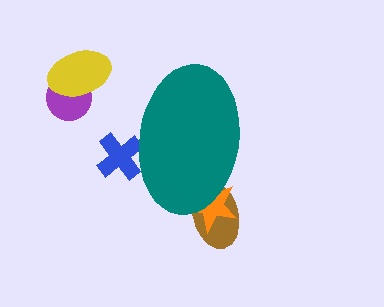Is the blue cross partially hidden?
Yes, the blue cross is partially hidden behind the teal ellipse.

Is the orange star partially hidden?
Yes, the orange star is partially hidden behind the teal ellipse.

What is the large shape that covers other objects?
A teal ellipse.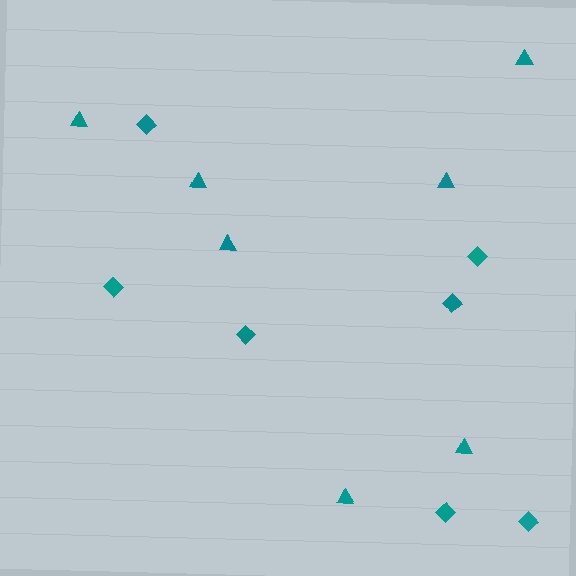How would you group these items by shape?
There are 2 groups: one group of triangles (7) and one group of diamonds (7).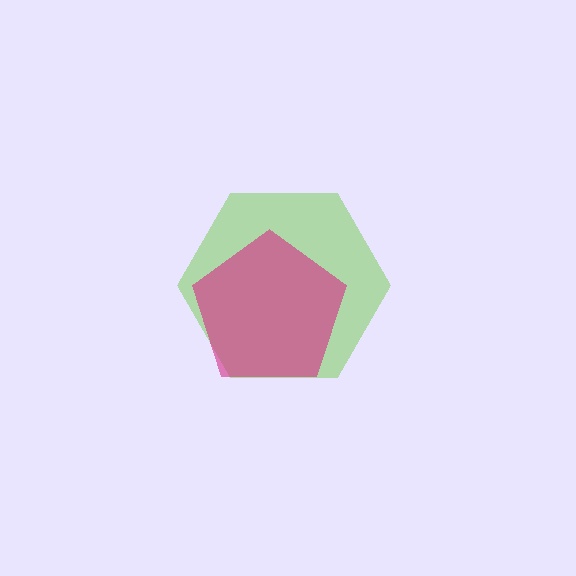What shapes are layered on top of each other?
The layered shapes are: a lime hexagon, a magenta pentagon.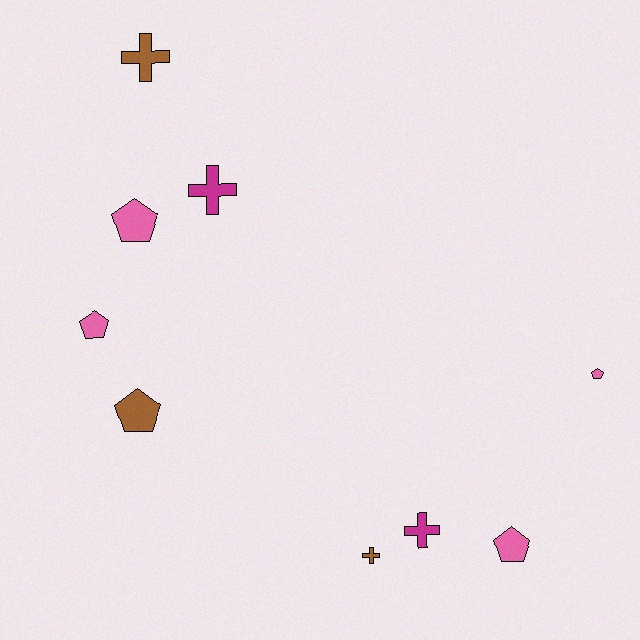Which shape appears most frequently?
Pentagon, with 5 objects.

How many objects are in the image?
There are 9 objects.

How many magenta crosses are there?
There are 2 magenta crosses.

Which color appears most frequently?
Pink, with 4 objects.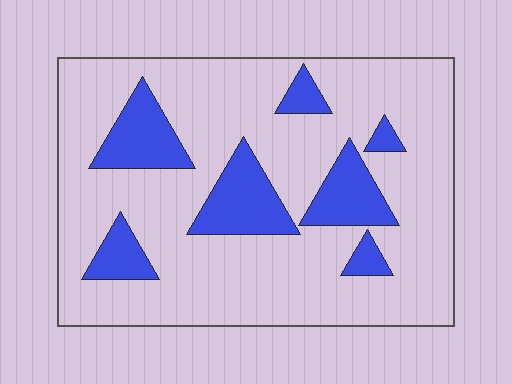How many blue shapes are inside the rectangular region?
7.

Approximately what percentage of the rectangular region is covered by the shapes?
Approximately 20%.